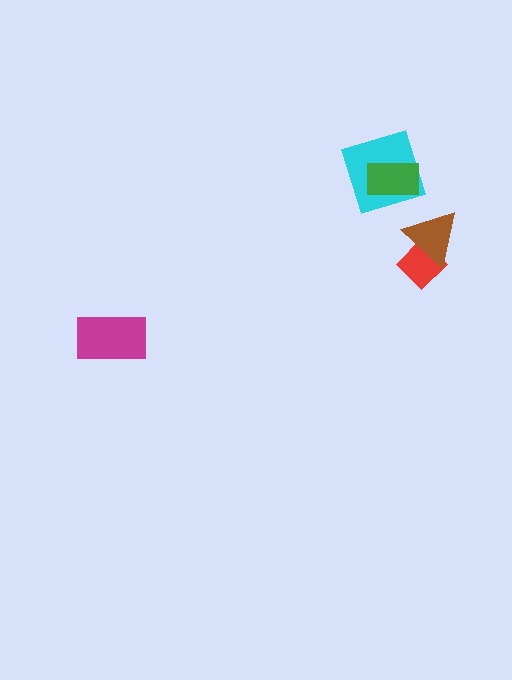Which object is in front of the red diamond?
The brown triangle is in front of the red diamond.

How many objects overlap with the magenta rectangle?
0 objects overlap with the magenta rectangle.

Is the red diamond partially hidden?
Yes, it is partially covered by another shape.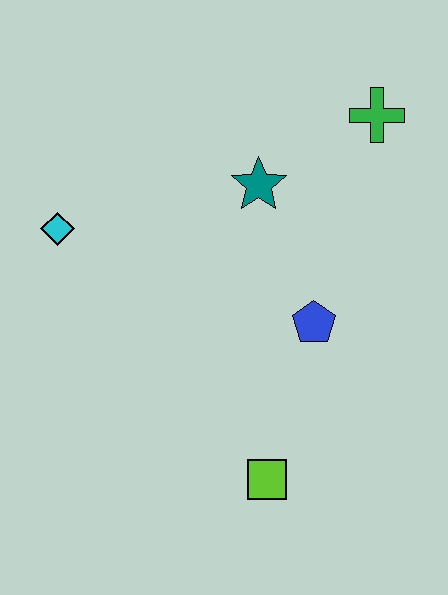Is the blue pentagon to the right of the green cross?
No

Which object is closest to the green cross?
The teal star is closest to the green cross.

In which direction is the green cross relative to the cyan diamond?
The green cross is to the right of the cyan diamond.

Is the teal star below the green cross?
Yes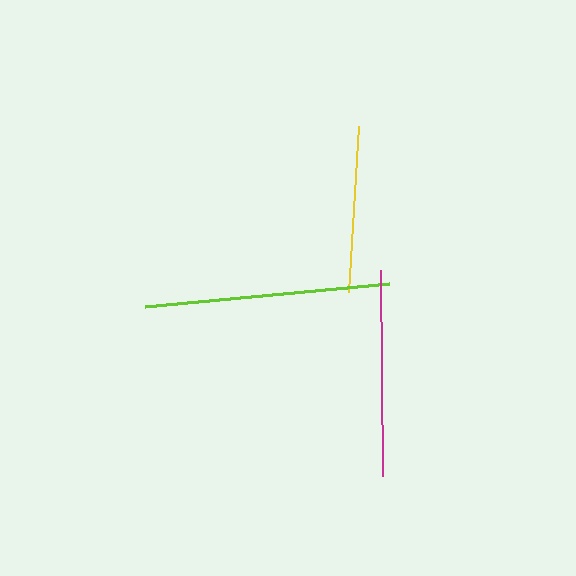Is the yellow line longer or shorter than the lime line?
The lime line is longer than the yellow line.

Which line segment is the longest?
The lime line is the longest at approximately 245 pixels.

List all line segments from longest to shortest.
From longest to shortest: lime, magenta, yellow.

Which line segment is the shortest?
The yellow line is the shortest at approximately 167 pixels.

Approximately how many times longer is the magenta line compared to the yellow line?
The magenta line is approximately 1.2 times the length of the yellow line.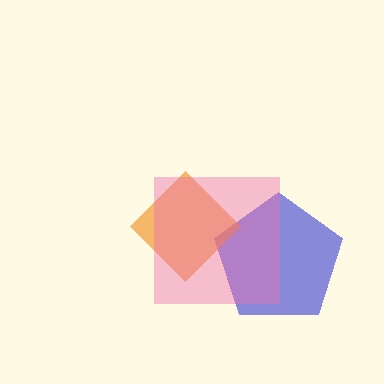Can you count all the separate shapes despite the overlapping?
Yes, there are 3 separate shapes.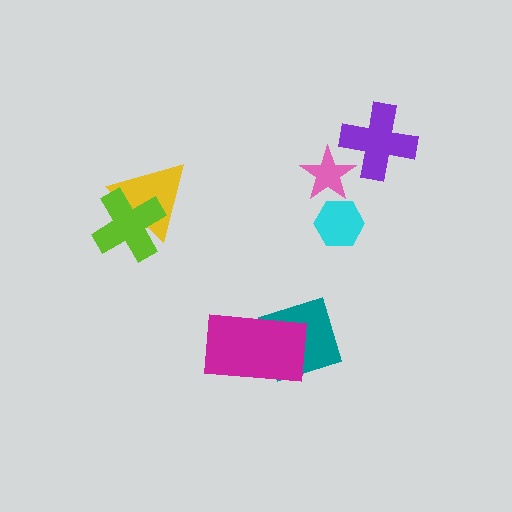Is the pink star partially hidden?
Yes, it is partially covered by another shape.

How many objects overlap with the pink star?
1 object overlaps with the pink star.